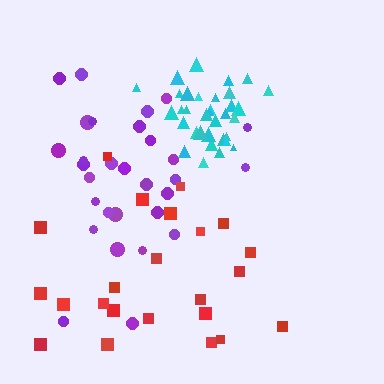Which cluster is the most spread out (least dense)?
Red.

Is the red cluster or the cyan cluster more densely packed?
Cyan.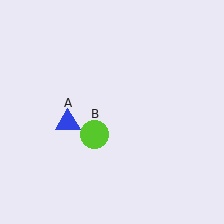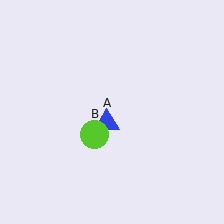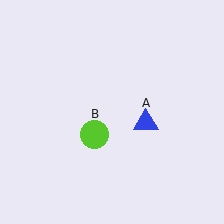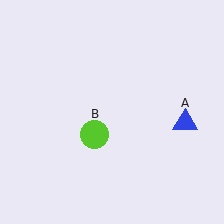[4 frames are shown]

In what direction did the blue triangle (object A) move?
The blue triangle (object A) moved right.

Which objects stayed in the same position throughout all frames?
Lime circle (object B) remained stationary.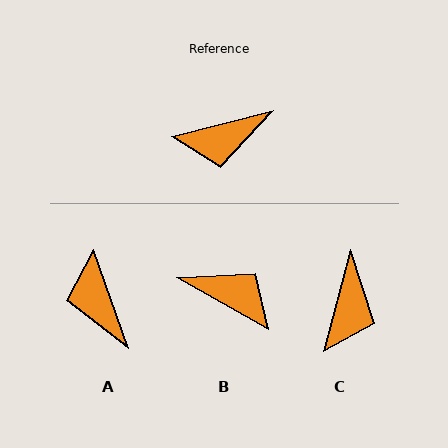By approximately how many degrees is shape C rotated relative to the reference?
Approximately 61 degrees counter-clockwise.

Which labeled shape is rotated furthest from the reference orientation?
B, about 136 degrees away.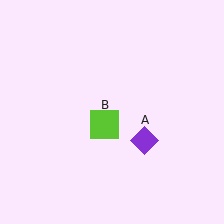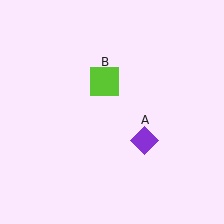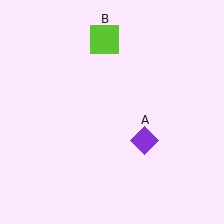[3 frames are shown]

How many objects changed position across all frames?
1 object changed position: lime square (object B).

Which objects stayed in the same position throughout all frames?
Purple diamond (object A) remained stationary.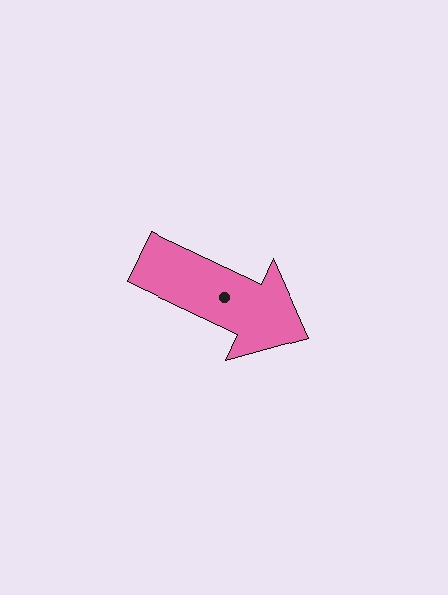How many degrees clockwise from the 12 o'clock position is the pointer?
Approximately 115 degrees.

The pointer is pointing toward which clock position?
Roughly 4 o'clock.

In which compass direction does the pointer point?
Southeast.